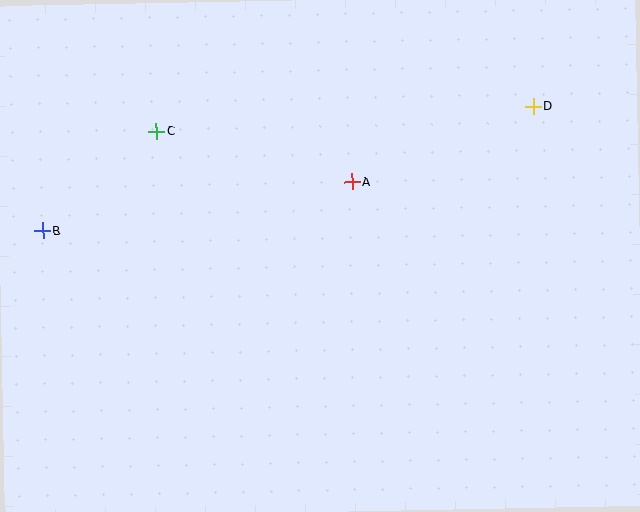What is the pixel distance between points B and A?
The distance between B and A is 313 pixels.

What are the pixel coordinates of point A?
Point A is at (352, 182).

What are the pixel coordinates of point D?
Point D is at (533, 106).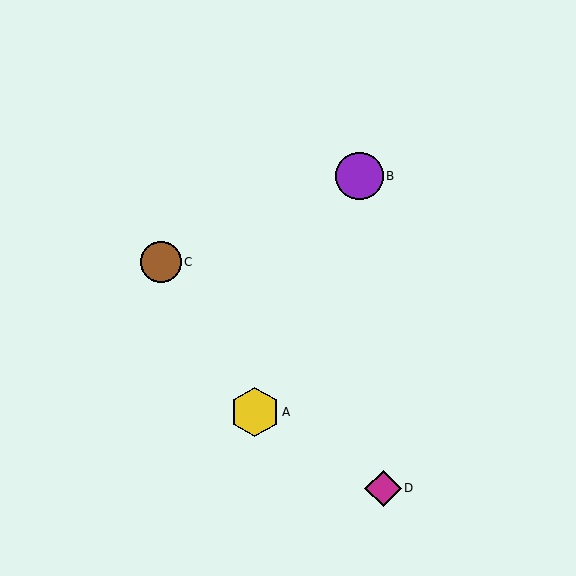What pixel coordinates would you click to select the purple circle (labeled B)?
Click at (360, 176) to select the purple circle B.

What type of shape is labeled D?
Shape D is a magenta diamond.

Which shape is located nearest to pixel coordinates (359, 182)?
The purple circle (labeled B) at (360, 176) is nearest to that location.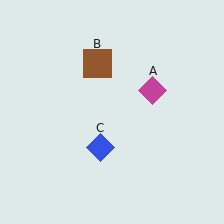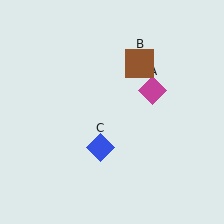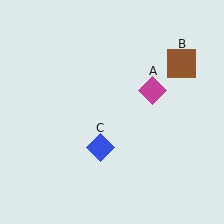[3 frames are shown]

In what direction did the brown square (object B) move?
The brown square (object B) moved right.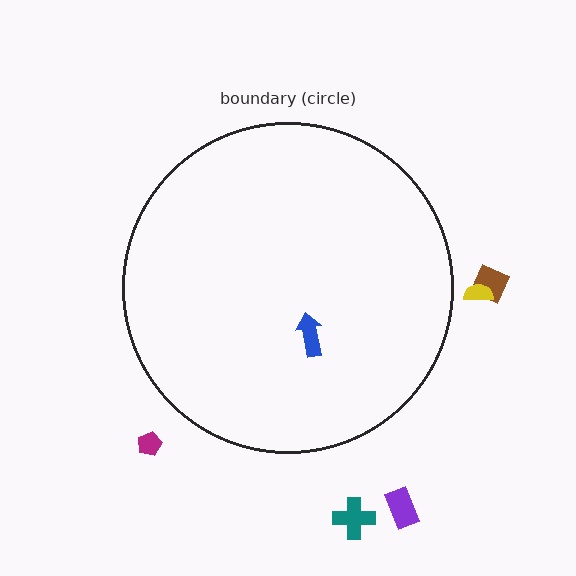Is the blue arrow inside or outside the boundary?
Inside.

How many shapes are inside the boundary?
1 inside, 5 outside.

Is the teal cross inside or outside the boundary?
Outside.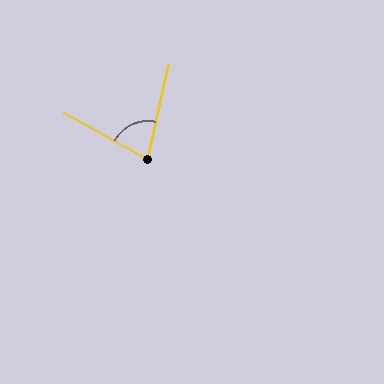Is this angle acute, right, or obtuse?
It is acute.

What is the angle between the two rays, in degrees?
Approximately 73 degrees.